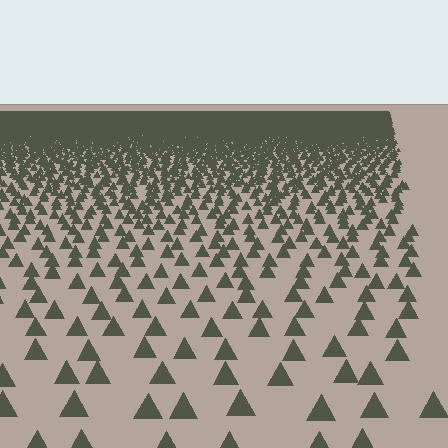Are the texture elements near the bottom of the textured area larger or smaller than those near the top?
Larger. Near the bottom, elements are closer to the viewer and appear at a bigger on-screen size.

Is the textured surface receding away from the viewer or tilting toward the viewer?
The surface is receding away from the viewer. Texture elements get smaller and denser toward the top.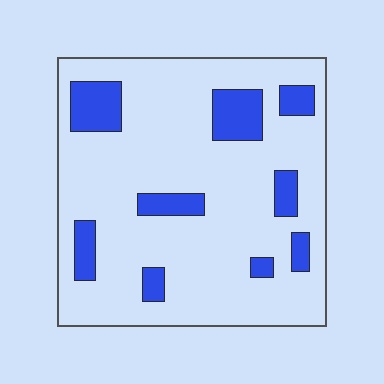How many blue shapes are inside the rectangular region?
9.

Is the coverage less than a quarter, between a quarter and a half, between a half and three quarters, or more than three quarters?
Less than a quarter.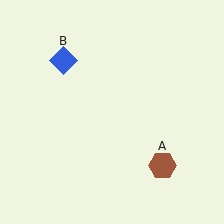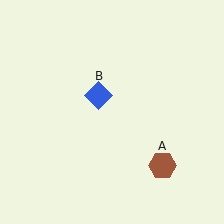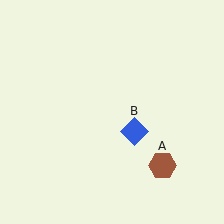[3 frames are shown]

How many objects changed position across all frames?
1 object changed position: blue diamond (object B).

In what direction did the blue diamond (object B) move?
The blue diamond (object B) moved down and to the right.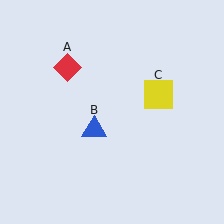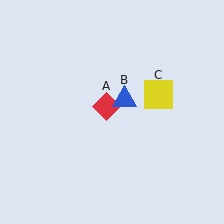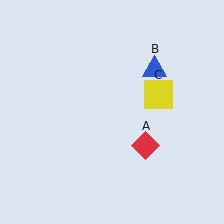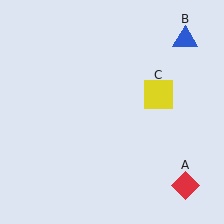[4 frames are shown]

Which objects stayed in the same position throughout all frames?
Yellow square (object C) remained stationary.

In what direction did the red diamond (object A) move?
The red diamond (object A) moved down and to the right.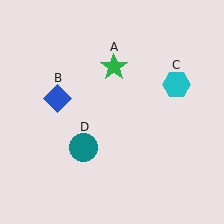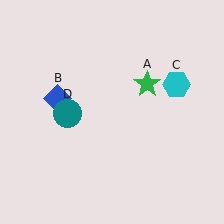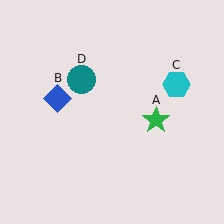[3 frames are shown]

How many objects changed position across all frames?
2 objects changed position: green star (object A), teal circle (object D).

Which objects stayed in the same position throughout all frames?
Blue diamond (object B) and cyan hexagon (object C) remained stationary.